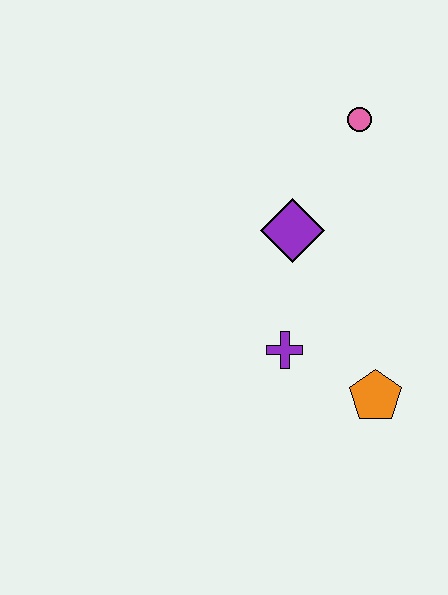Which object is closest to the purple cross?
The orange pentagon is closest to the purple cross.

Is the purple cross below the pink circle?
Yes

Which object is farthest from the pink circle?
The orange pentagon is farthest from the pink circle.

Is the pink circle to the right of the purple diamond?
Yes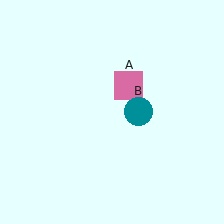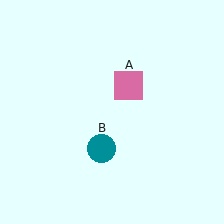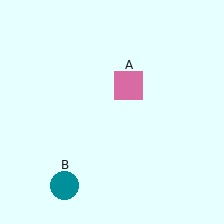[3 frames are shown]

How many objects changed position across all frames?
1 object changed position: teal circle (object B).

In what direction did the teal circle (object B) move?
The teal circle (object B) moved down and to the left.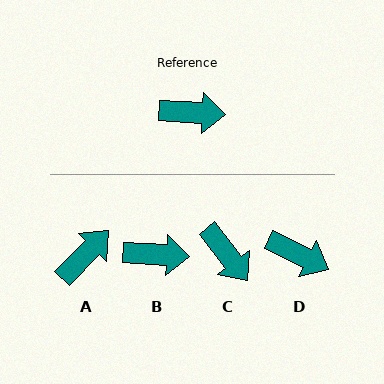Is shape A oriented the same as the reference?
No, it is off by about 48 degrees.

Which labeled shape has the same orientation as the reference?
B.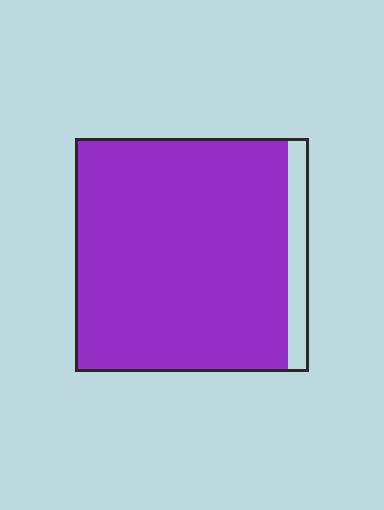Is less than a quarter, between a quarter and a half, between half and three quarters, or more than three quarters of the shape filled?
More than three quarters.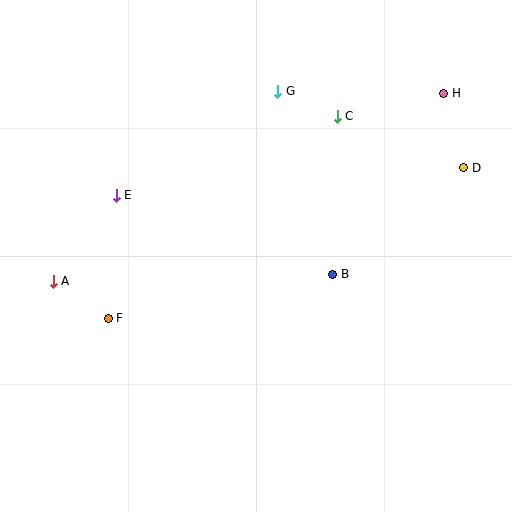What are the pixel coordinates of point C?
Point C is at (337, 116).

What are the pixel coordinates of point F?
Point F is at (108, 318).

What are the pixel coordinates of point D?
Point D is at (464, 168).